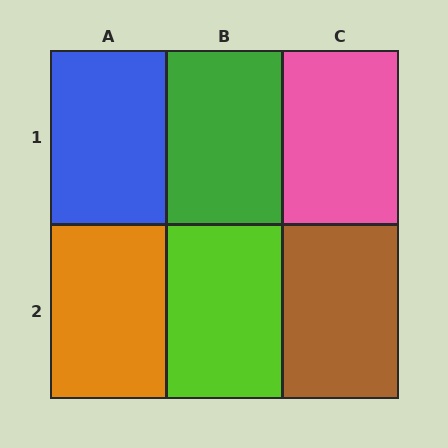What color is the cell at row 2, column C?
Brown.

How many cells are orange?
1 cell is orange.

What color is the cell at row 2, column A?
Orange.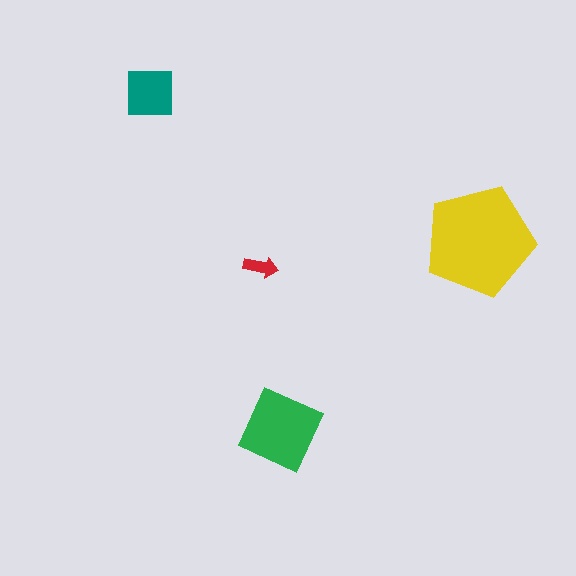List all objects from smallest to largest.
The red arrow, the teal square, the green diamond, the yellow pentagon.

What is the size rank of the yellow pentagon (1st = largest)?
1st.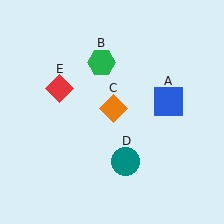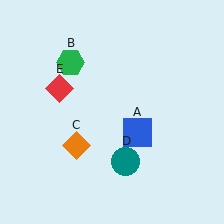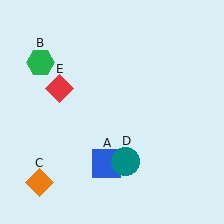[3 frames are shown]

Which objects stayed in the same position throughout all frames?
Teal circle (object D) and red diamond (object E) remained stationary.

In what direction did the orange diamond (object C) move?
The orange diamond (object C) moved down and to the left.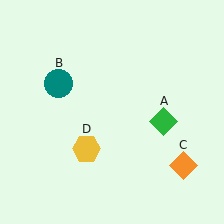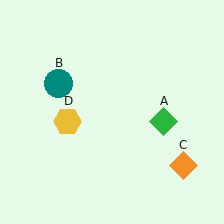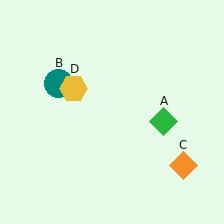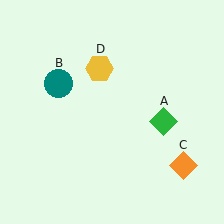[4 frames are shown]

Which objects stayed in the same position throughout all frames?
Green diamond (object A) and teal circle (object B) and orange diamond (object C) remained stationary.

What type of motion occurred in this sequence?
The yellow hexagon (object D) rotated clockwise around the center of the scene.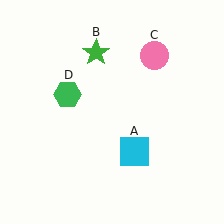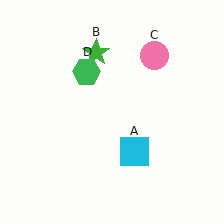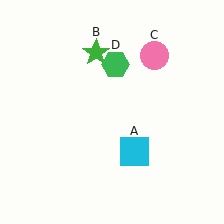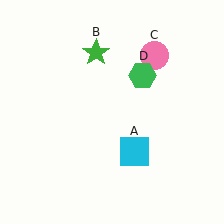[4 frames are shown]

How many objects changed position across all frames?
1 object changed position: green hexagon (object D).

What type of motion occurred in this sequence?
The green hexagon (object D) rotated clockwise around the center of the scene.